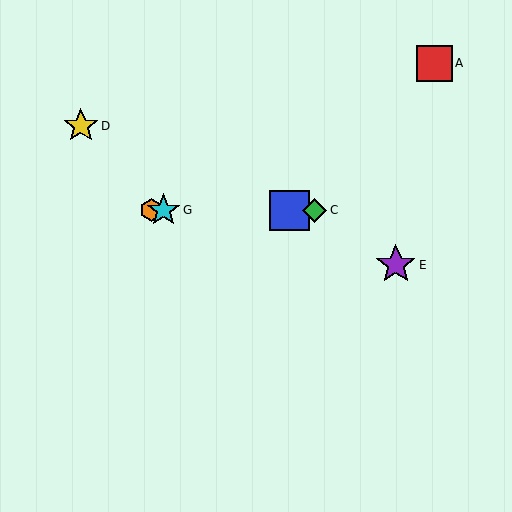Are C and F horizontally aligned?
Yes, both are at y≈210.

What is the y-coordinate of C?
Object C is at y≈210.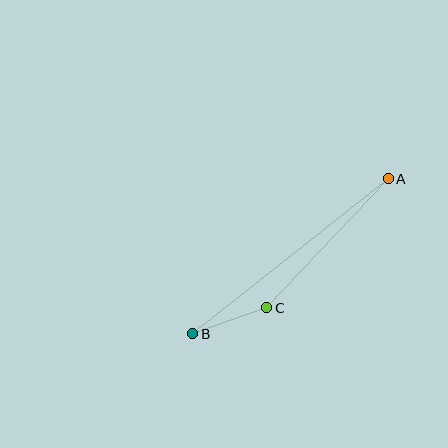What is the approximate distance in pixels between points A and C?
The distance between A and C is approximately 178 pixels.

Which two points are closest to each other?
Points B and C are closest to each other.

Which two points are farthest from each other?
Points A and B are farthest from each other.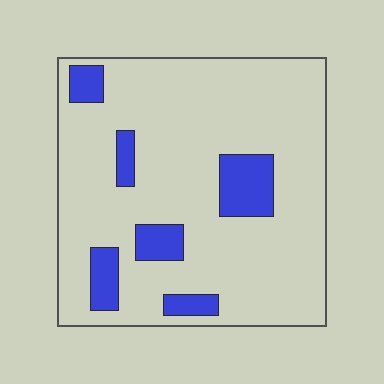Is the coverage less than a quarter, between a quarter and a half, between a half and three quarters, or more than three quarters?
Less than a quarter.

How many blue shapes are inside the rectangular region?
6.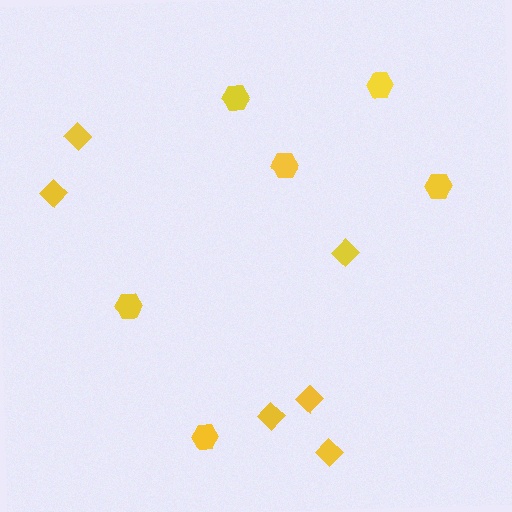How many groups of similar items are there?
There are 2 groups: one group of diamonds (6) and one group of hexagons (6).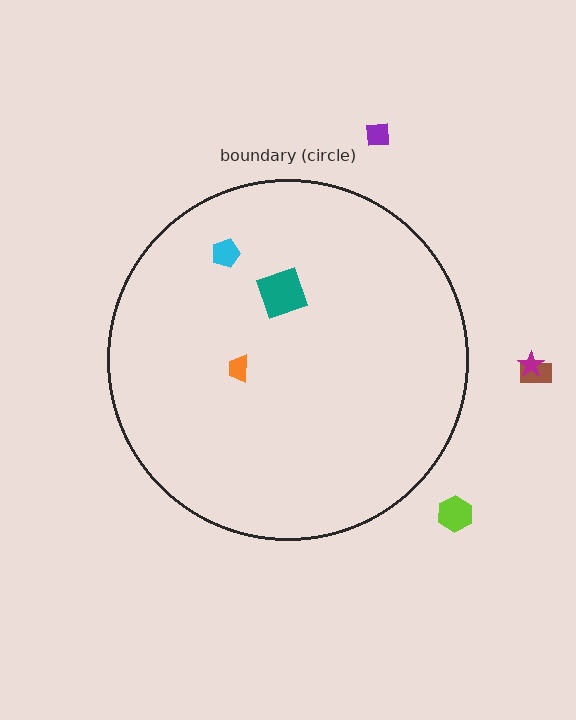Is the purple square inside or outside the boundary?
Outside.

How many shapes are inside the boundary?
3 inside, 4 outside.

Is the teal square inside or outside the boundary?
Inside.